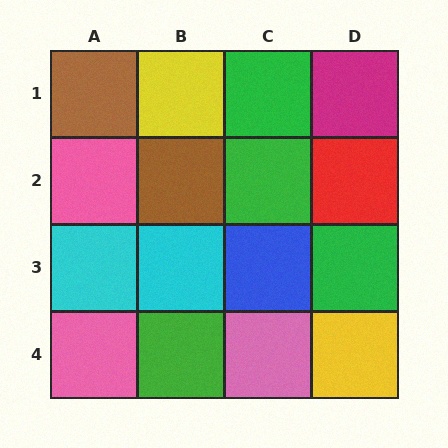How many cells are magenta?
1 cell is magenta.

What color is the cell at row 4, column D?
Yellow.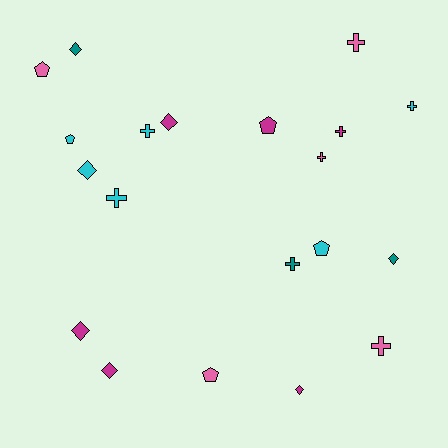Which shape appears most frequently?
Cross, with 8 objects.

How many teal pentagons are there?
There are no teal pentagons.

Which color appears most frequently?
Magenta, with 6 objects.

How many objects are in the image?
There are 20 objects.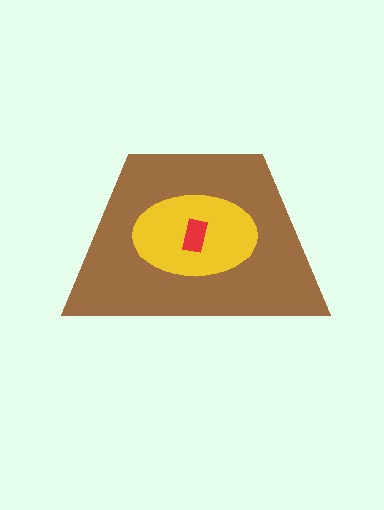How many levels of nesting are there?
3.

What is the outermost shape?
The brown trapezoid.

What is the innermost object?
The red rectangle.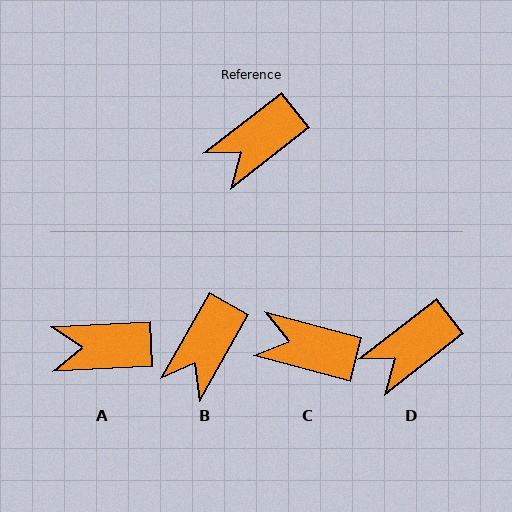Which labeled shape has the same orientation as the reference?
D.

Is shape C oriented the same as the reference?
No, it is off by about 53 degrees.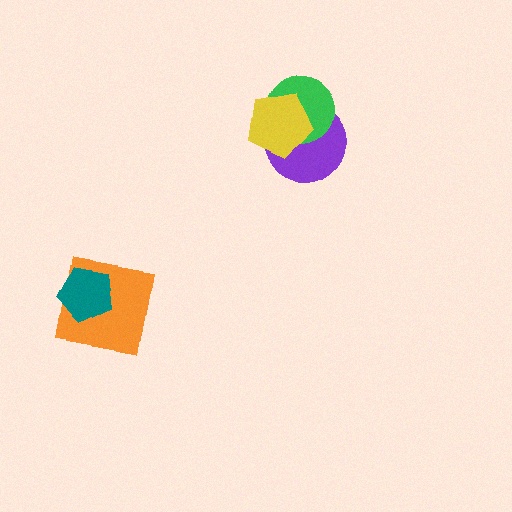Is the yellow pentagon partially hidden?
No, no other shape covers it.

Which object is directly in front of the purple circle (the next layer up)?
The green circle is directly in front of the purple circle.